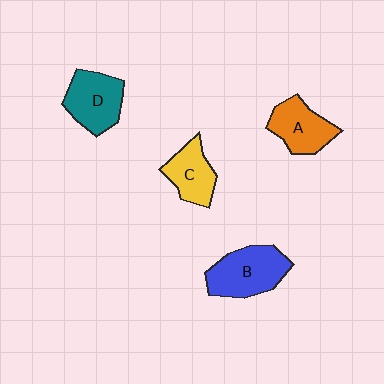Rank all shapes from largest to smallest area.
From largest to smallest: B (blue), D (teal), A (orange), C (yellow).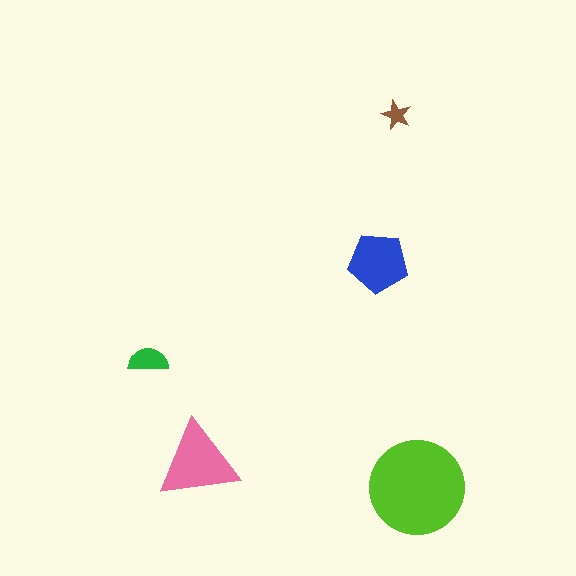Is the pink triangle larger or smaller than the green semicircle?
Larger.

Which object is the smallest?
The brown star.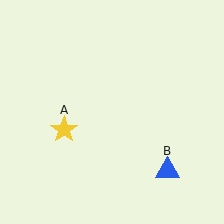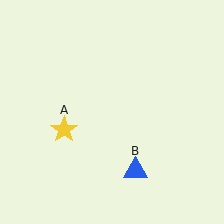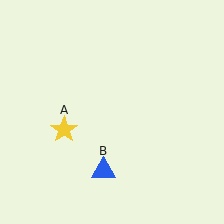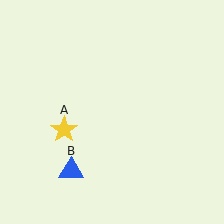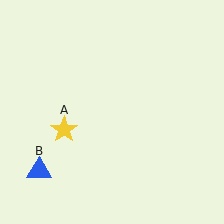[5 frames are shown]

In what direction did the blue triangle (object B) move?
The blue triangle (object B) moved left.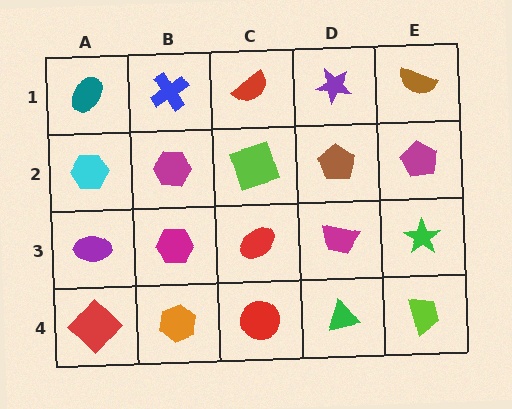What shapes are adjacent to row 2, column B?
A blue cross (row 1, column B), a magenta hexagon (row 3, column B), a cyan hexagon (row 2, column A), a lime square (row 2, column C).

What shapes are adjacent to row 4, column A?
A purple ellipse (row 3, column A), an orange hexagon (row 4, column B).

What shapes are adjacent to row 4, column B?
A magenta hexagon (row 3, column B), a red diamond (row 4, column A), a red circle (row 4, column C).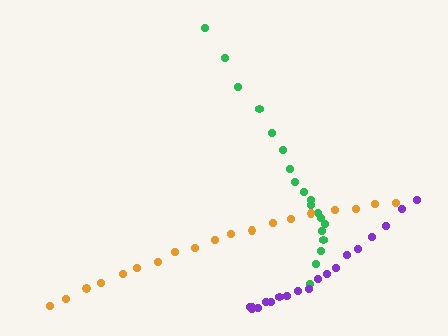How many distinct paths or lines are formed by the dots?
There are 3 distinct paths.